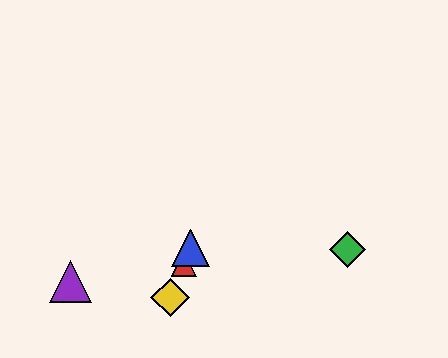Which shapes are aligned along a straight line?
The red triangle, the blue triangle, the yellow diamond are aligned along a straight line.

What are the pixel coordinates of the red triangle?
The red triangle is at (184, 264).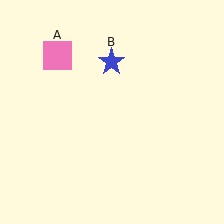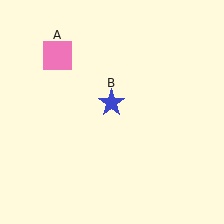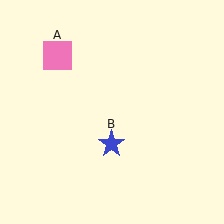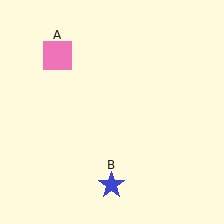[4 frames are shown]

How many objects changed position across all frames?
1 object changed position: blue star (object B).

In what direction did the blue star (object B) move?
The blue star (object B) moved down.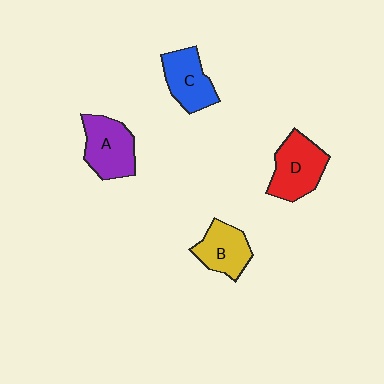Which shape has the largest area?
Shape D (red).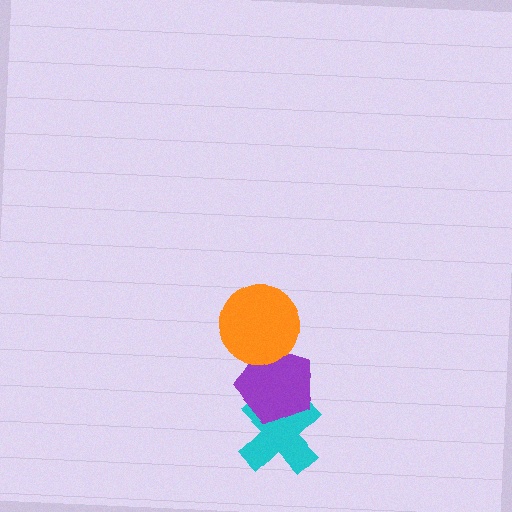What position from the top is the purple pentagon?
The purple pentagon is 2nd from the top.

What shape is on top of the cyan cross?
The purple pentagon is on top of the cyan cross.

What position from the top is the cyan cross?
The cyan cross is 3rd from the top.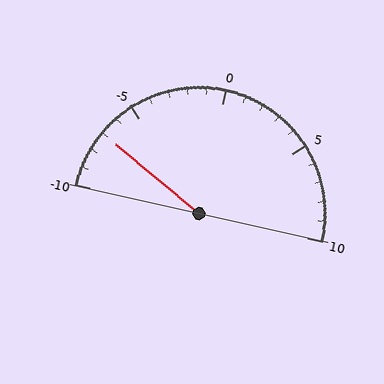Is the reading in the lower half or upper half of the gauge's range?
The reading is in the lower half of the range (-10 to 10).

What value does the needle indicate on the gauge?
The needle indicates approximately -7.